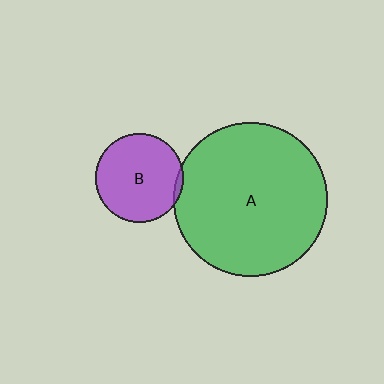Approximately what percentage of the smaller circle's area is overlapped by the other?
Approximately 5%.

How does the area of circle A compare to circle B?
Approximately 3.0 times.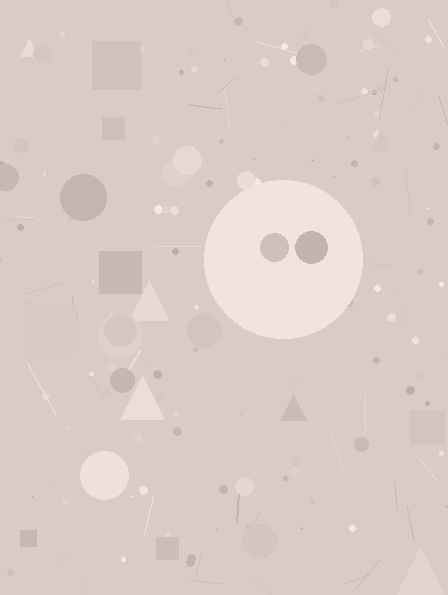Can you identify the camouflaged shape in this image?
The camouflaged shape is a circle.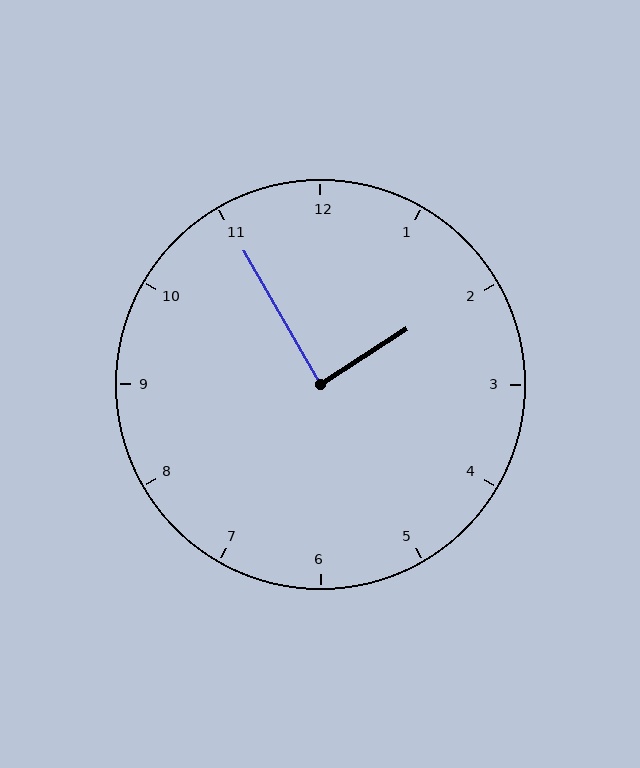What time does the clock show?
1:55.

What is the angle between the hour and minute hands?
Approximately 88 degrees.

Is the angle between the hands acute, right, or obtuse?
It is right.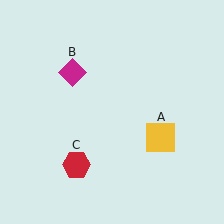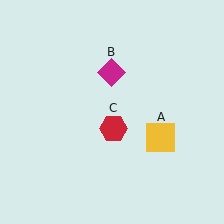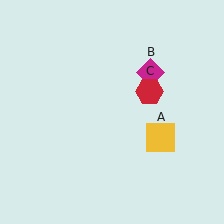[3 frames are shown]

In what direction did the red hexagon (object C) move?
The red hexagon (object C) moved up and to the right.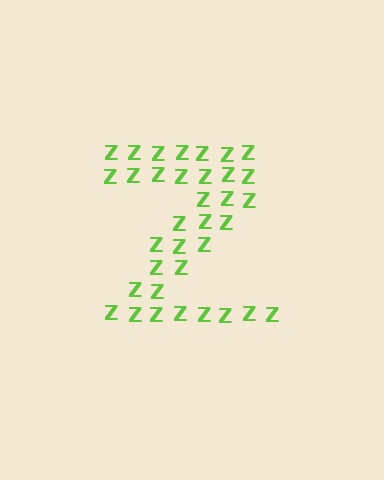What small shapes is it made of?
It is made of small letter Z's.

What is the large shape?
The large shape is the letter Z.